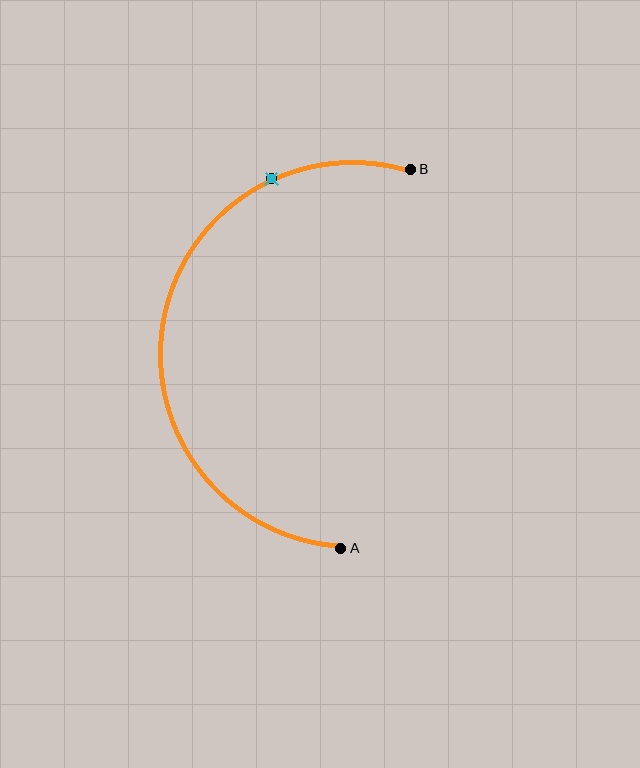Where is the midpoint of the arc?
The arc midpoint is the point on the curve farthest from the straight line joining A and B. It sits to the left of that line.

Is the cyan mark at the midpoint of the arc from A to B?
No. The cyan mark lies on the arc but is closer to endpoint B. The arc midpoint would be at the point on the curve equidistant along the arc from both A and B.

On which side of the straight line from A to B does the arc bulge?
The arc bulges to the left of the straight line connecting A and B.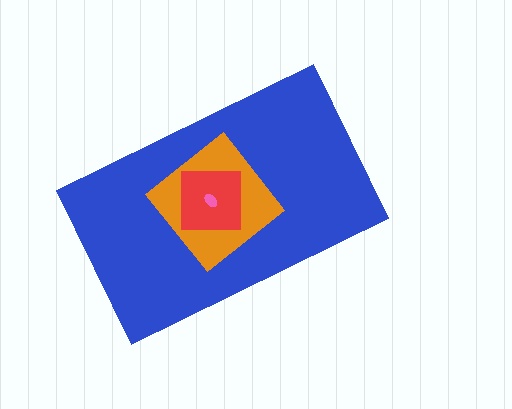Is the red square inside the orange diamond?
Yes.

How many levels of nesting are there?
4.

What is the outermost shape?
The blue rectangle.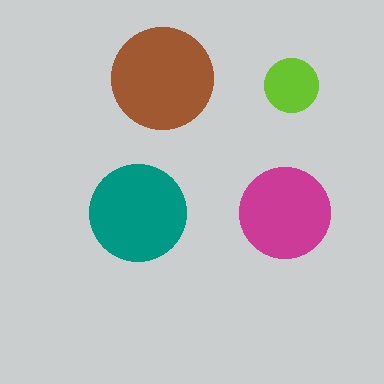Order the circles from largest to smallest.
the brown one, the teal one, the magenta one, the lime one.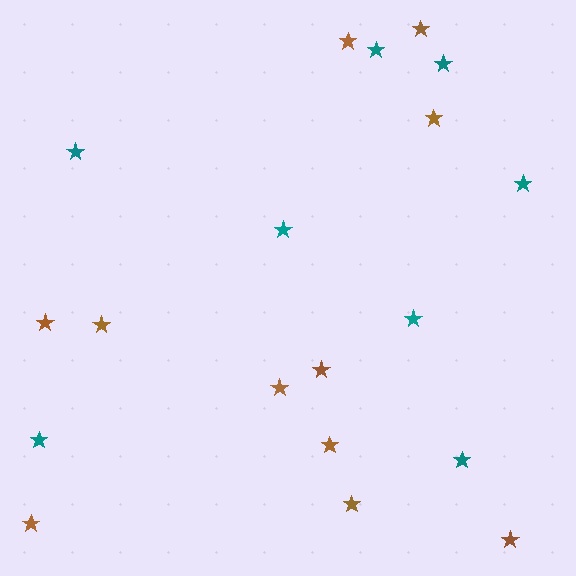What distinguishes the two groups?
There are 2 groups: one group of brown stars (11) and one group of teal stars (8).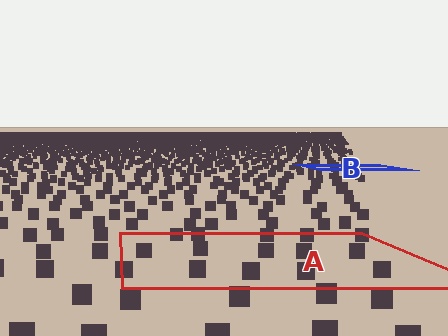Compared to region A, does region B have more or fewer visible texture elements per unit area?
Region B has more texture elements per unit area — they are packed more densely because it is farther away.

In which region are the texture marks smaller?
The texture marks are smaller in region B, because it is farther away.